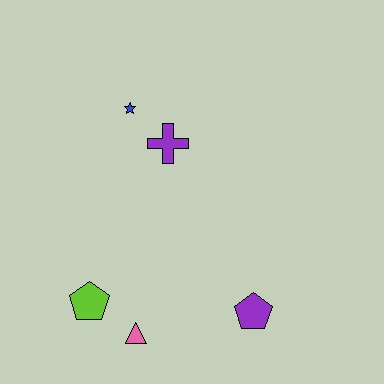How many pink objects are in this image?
There is 1 pink object.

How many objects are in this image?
There are 5 objects.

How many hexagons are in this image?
There are no hexagons.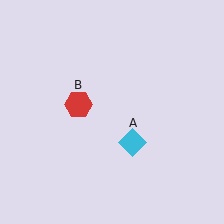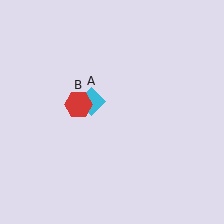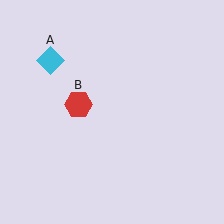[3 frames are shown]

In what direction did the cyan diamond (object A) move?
The cyan diamond (object A) moved up and to the left.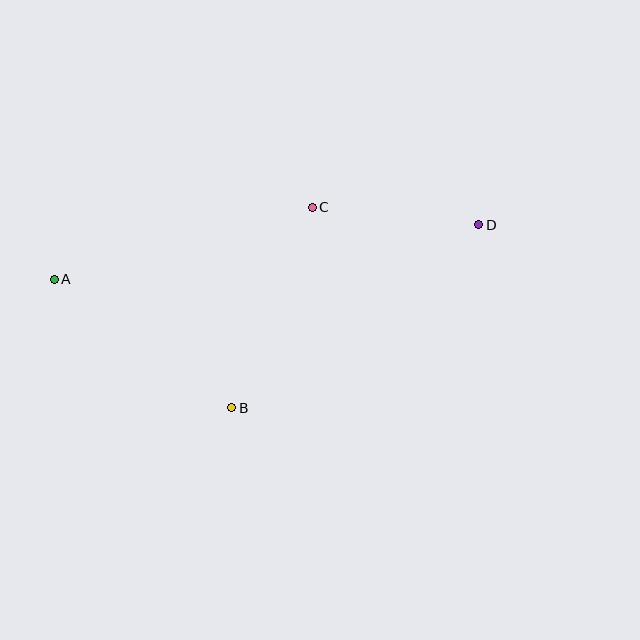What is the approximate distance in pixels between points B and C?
The distance between B and C is approximately 216 pixels.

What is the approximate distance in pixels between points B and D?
The distance between B and D is approximately 308 pixels.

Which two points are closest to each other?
Points C and D are closest to each other.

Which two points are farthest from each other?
Points A and D are farthest from each other.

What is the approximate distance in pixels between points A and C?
The distance between A and C is approximately 268 pixels.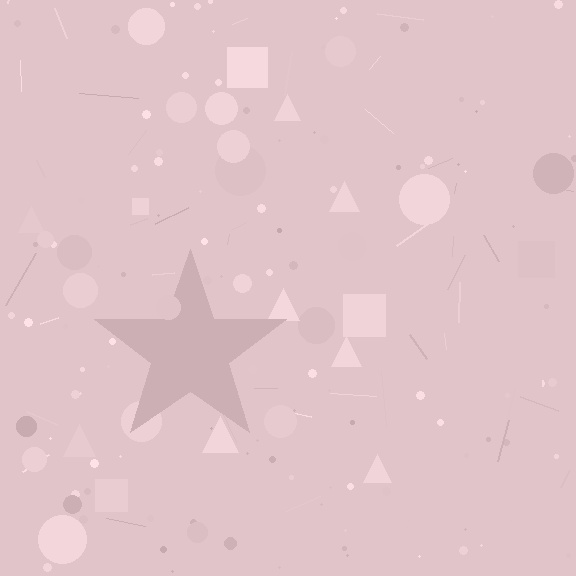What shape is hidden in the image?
A star is hidden in the image.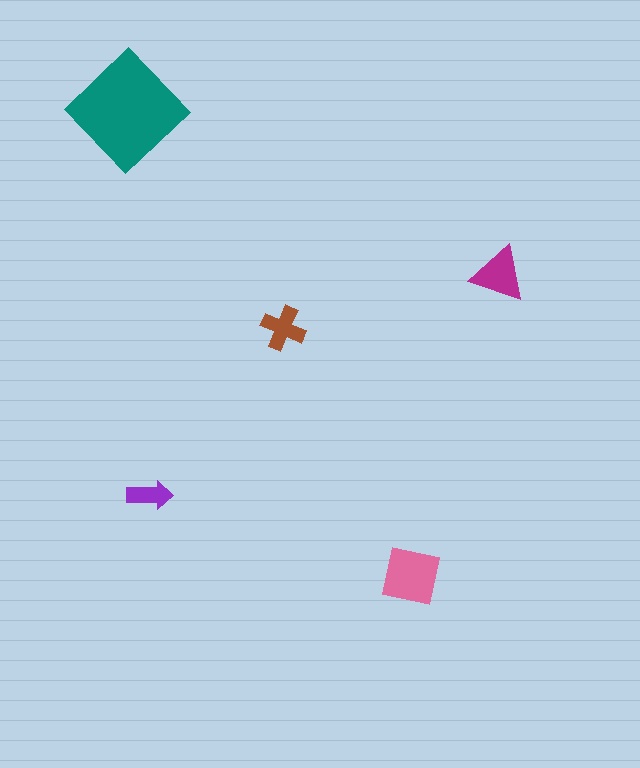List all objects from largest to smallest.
The teal diamond, the pink square, the magenta triangle, the brown cross, the purple arrow.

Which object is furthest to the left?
The teal diamond is leftmost.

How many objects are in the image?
There are 5 objects in the image.